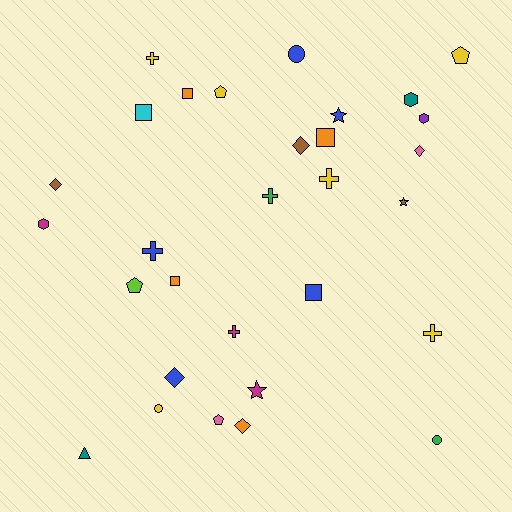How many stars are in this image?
There are 3 stars.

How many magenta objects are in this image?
There are 3 magenta objects.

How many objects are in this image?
There are 30 objects.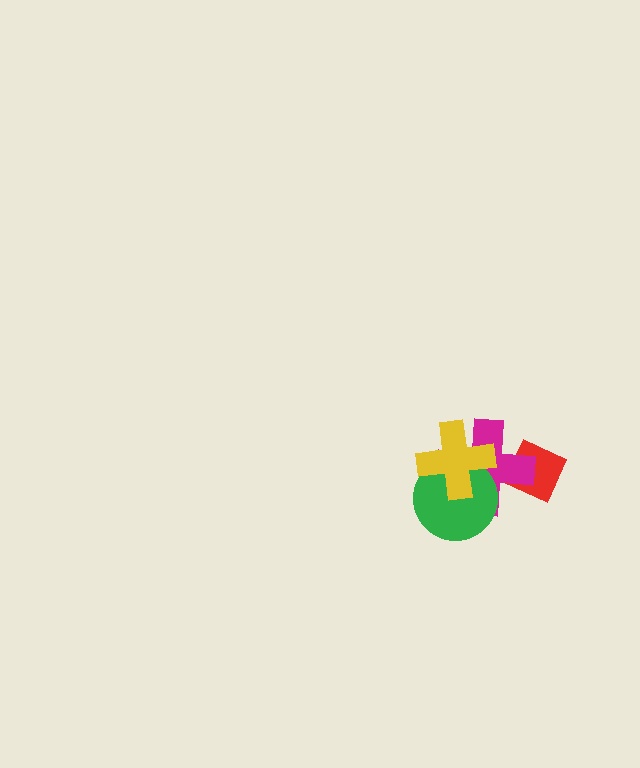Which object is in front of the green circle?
The yellow cross is in front of the green circle.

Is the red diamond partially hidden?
Yes, it is partially covered by another shape.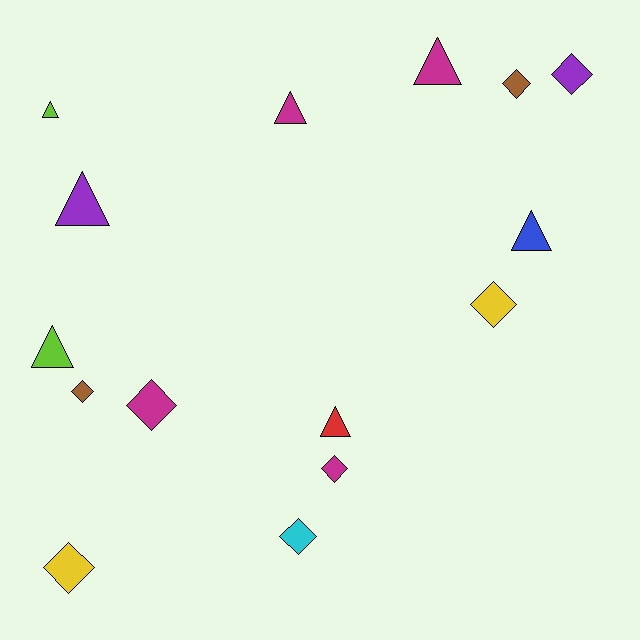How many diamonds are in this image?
There are 8 diamonds.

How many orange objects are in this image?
There are no orange objects.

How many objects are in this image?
There are 15 objects.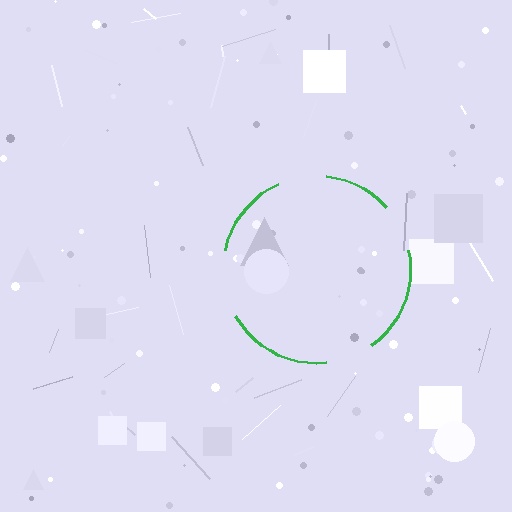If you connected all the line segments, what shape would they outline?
They would outline a circle.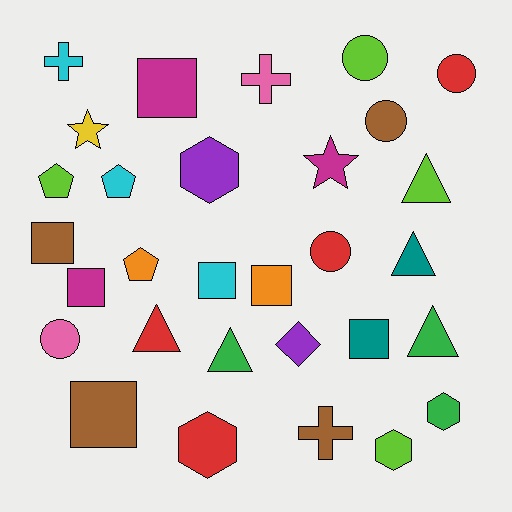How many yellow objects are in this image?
There is 1 yellow object.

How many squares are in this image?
There are 7 squares.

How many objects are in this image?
There are 30 objects.